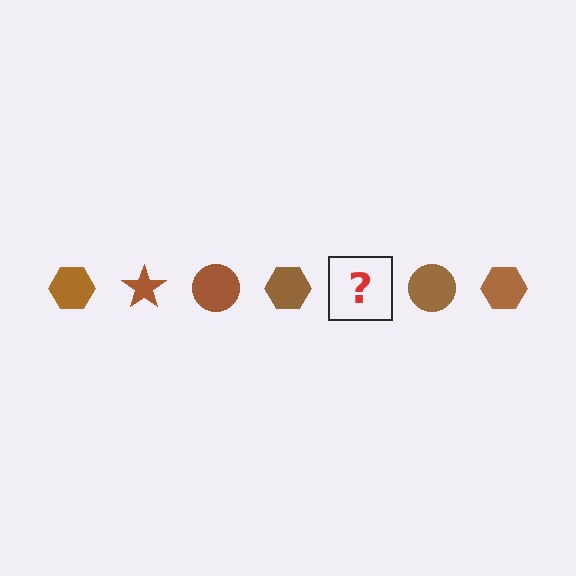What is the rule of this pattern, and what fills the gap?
The rule is that the pattern cycles through hexagon, star, circle shapes in brown. The gap should be filled with a brown star.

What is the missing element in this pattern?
The missing element is a brown star.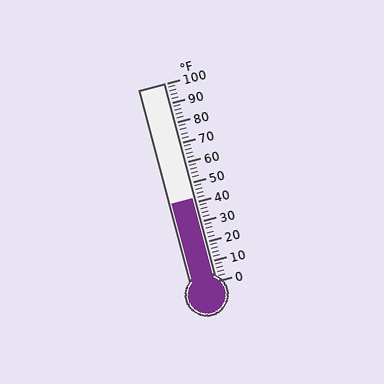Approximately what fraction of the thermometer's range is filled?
The thermometer is filled to approximately 40% of its range.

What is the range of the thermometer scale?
The thermometer scale ranges from 0°F to 100°F.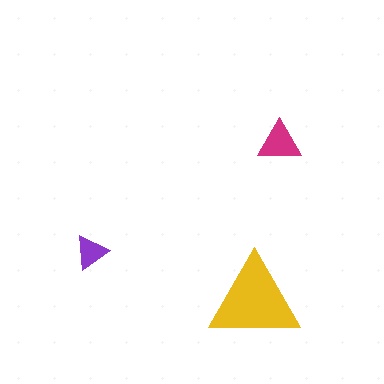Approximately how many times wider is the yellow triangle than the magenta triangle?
About 2 times wider.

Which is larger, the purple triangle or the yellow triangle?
The yellow one.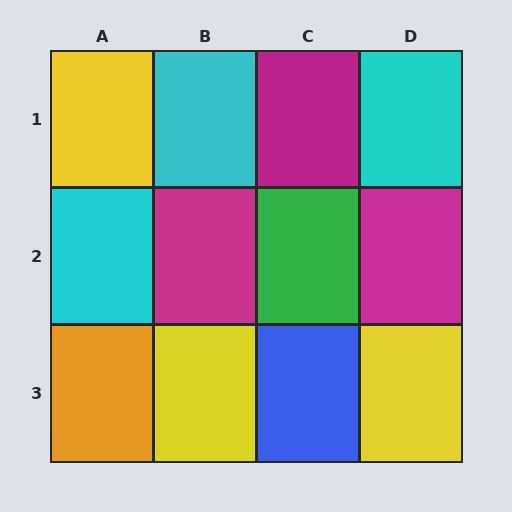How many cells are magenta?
3 cells are magenta.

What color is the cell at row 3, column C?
Blue.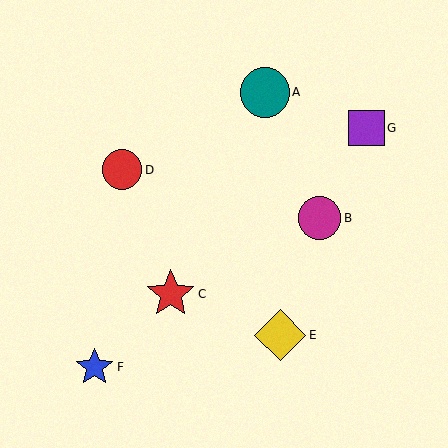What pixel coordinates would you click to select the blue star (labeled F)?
Click at (95, 367) to select the blue star F.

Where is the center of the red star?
The center of the red star is at (171, 294).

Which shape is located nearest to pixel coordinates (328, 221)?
The magenta circle (labeled B) at (320, 218) is nearest to that location.